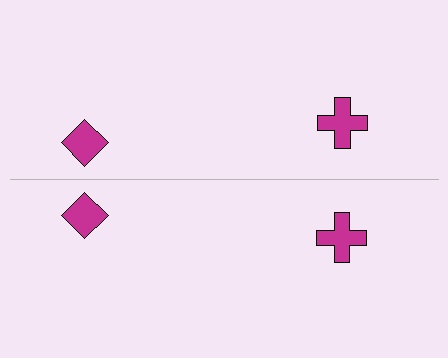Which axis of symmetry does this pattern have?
The pattern has a horizontal axis of symmetry running through the center of the image.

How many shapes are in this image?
There are 4 shapes in this image.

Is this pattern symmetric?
Yes, this pattern has bilateral (reflection) symmetry.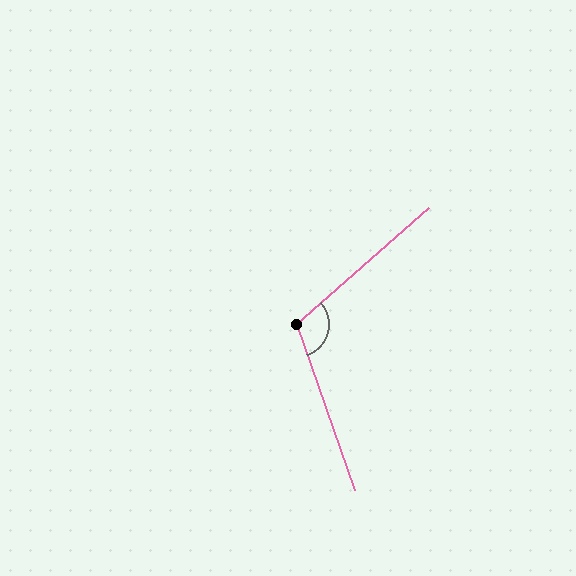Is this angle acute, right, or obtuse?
It is obtuse.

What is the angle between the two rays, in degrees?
Approximately 112 degrees.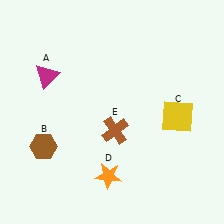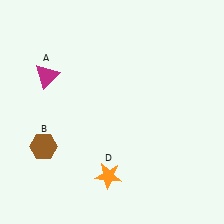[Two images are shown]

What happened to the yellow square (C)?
The yellow square (C) was removed in Image 2. It was in the bottom-right area of Image 1.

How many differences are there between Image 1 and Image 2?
There are 2 differences between the two images.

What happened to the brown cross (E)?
The brown cross (E) was removed in Image 2. It was in the bottom-right area of Image 1.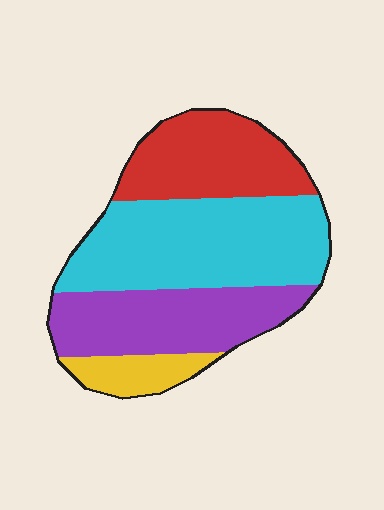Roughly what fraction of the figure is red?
Red covers about 25% of the figure.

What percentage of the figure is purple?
Purple covers around 25% of the figure.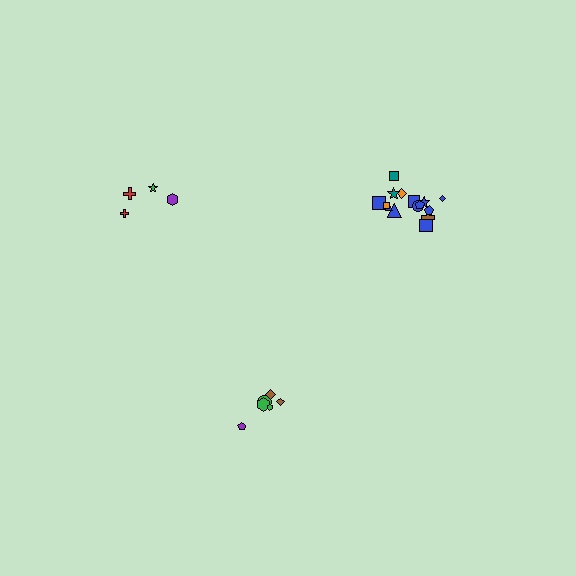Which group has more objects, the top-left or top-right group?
The top-right group.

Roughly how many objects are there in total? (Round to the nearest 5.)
Roughly 25 objects in total.